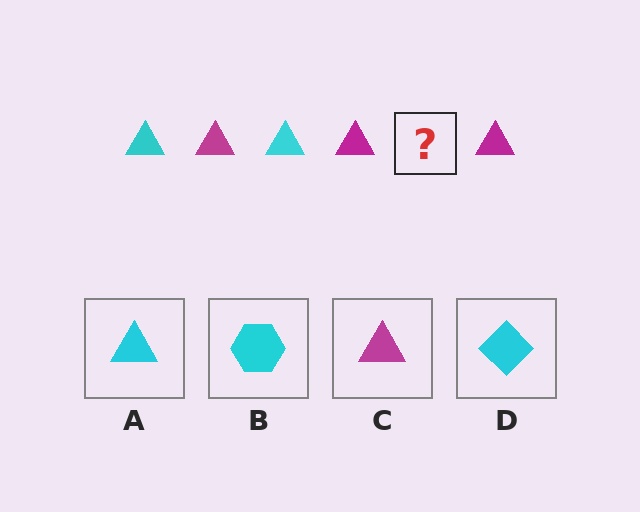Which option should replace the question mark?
Option A.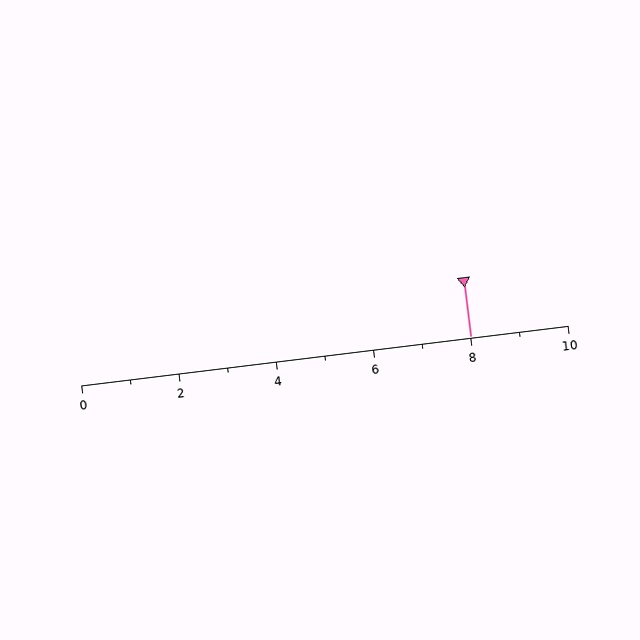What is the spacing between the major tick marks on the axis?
The major ticks are spaced 2 apart.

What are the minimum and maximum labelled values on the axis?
The axis runs from 0 to 10.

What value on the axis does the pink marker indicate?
The marker indicates approximately 8.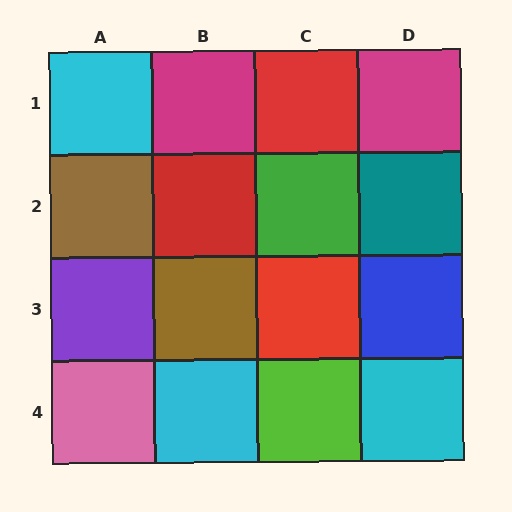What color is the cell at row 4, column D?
Cyan.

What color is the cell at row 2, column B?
Red.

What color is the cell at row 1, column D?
Magenta.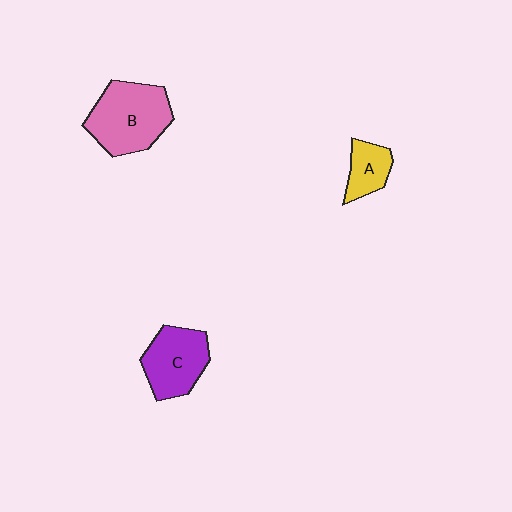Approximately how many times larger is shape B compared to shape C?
Approximately 1.3 times.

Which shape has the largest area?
Shape B (pink).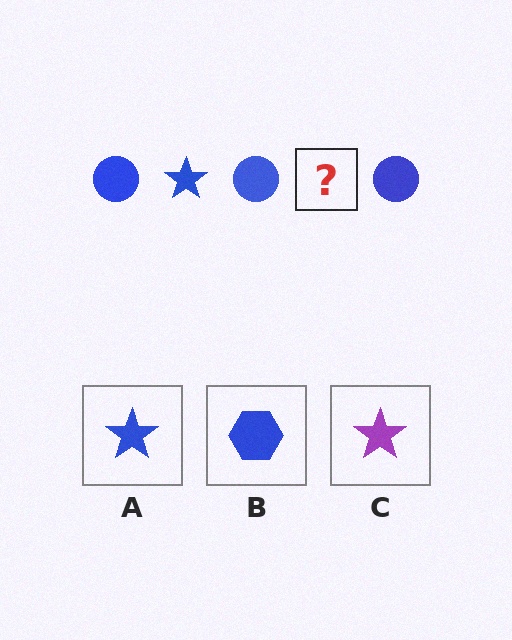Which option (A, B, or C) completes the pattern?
A.